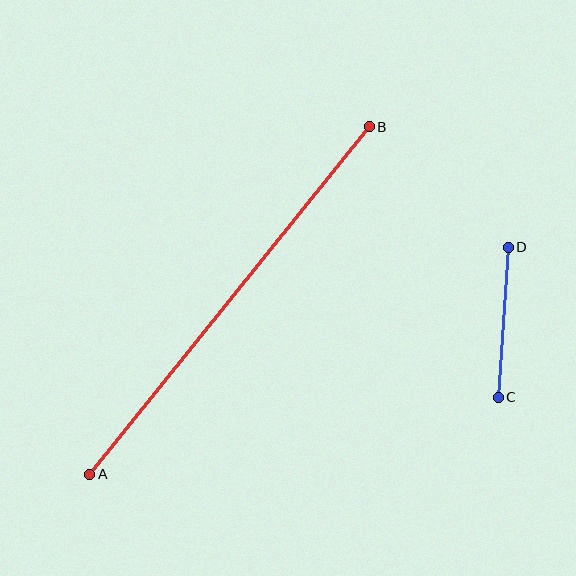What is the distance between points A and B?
The distance is approximately 446 pixels.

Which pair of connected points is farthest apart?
Points A and B are farthest apart.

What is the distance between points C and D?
The distance is approximately 150 pixels.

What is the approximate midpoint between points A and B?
The midpoint is at approximately (229, 301) pixels.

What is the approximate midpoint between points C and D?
The midpoint is at approximately (503, 322) pixels.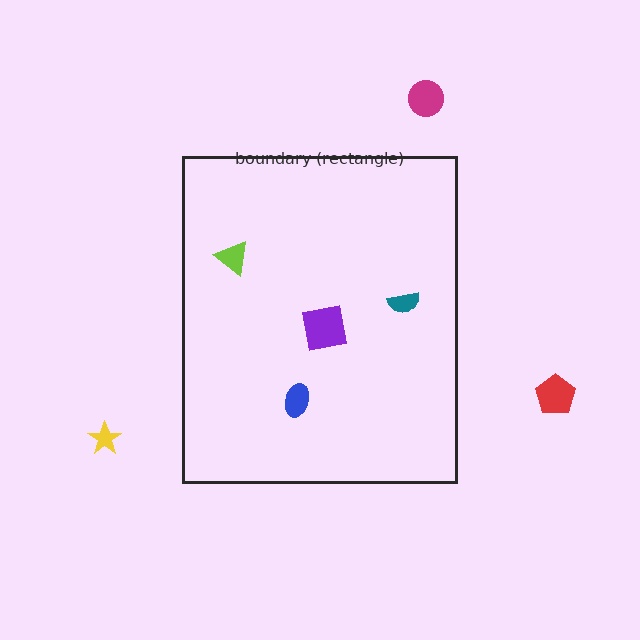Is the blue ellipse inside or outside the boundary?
Inside.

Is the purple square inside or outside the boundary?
Inside.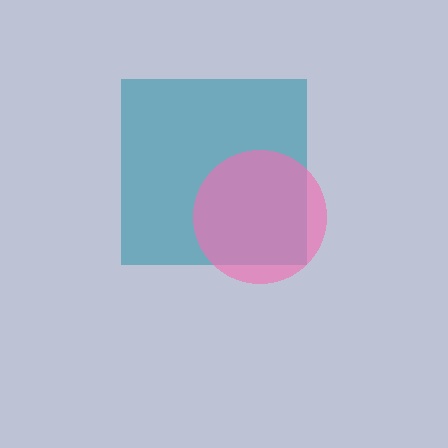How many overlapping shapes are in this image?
There are 2 overlapping shapes in the image.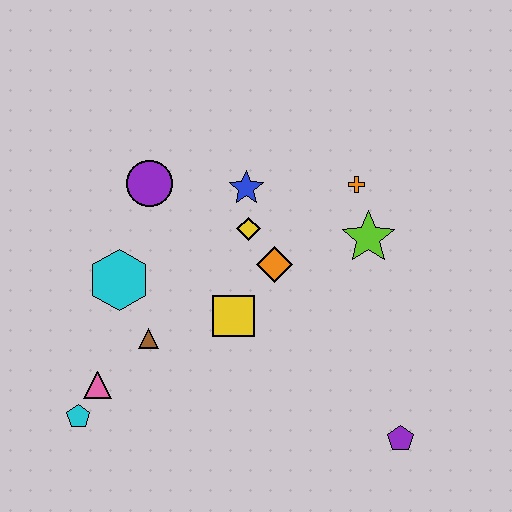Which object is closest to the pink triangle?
The cyan pentagon is closest to the pink triangle.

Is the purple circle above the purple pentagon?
Yes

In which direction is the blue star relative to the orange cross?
The blue star is to the left of the orange cross.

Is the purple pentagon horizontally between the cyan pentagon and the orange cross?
No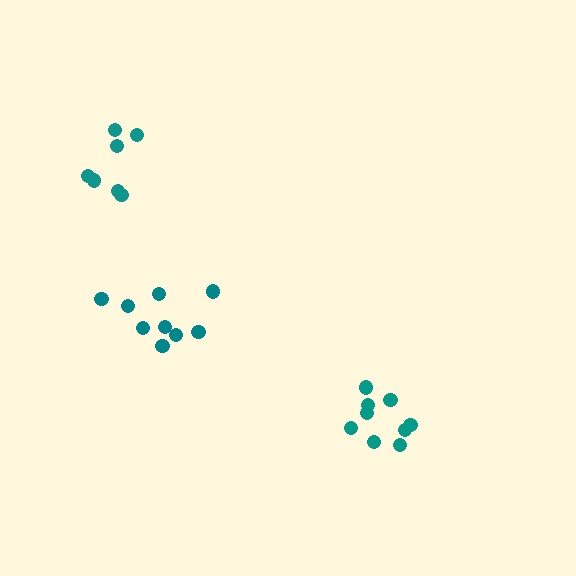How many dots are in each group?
Group 1: 7 dots, Group 2: 9 dots, Group 3: 9 dots (25 total).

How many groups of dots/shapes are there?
There are 3 groups.